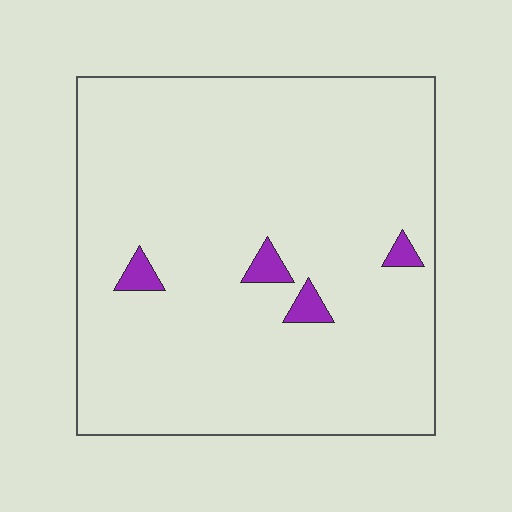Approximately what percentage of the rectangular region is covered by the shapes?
Approximately 5%.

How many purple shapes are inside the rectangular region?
4.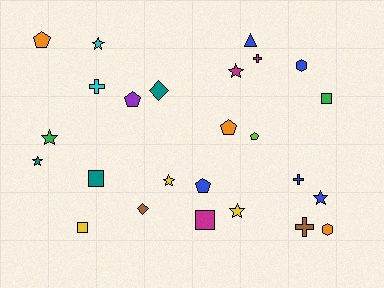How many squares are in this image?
There are 4 squares.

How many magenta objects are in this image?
There are 3 magenta objects.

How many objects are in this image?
There are 25 objects.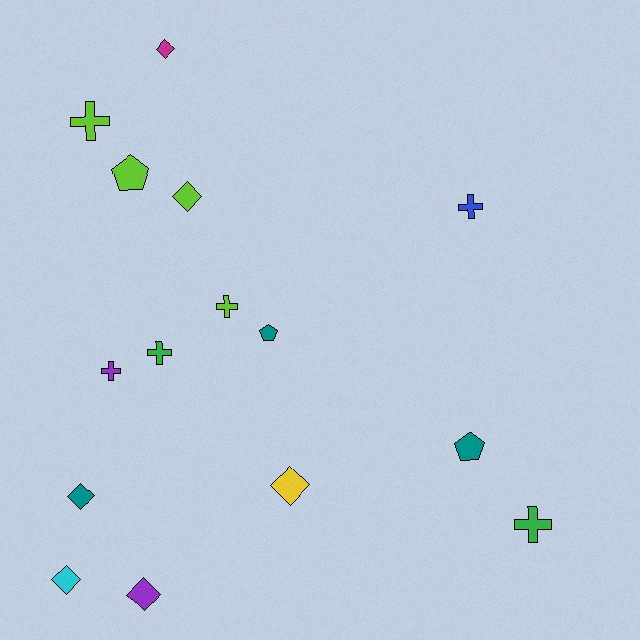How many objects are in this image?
There are 15 objects.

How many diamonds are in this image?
There are 6 diamonds.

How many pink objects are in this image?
There are no pink objects.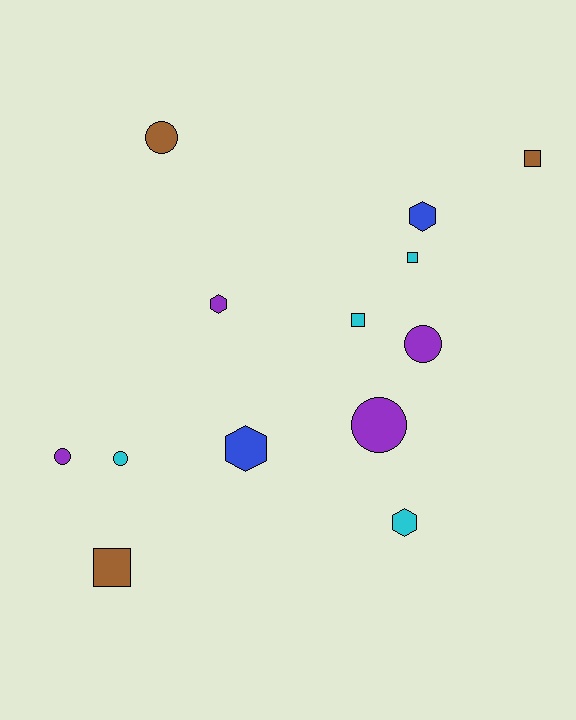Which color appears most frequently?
Purple, with 4 objects.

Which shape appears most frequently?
Circle, with 5 objects.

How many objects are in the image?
There are 13 objects.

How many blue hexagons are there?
There are 2 blue hexagons.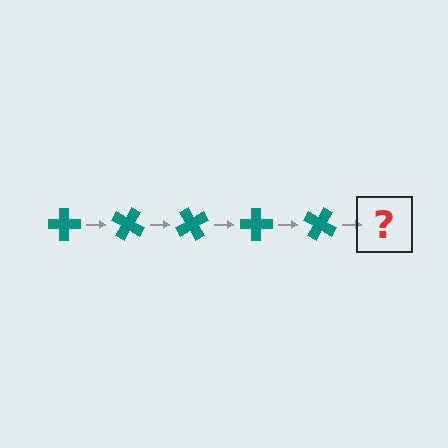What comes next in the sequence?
The next element should be a teal cross rotated 150 degrees.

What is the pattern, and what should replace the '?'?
The pattern is that the cross rotates 30 degrees each step. The '?' should be a teal cross rotated 150 degrees.